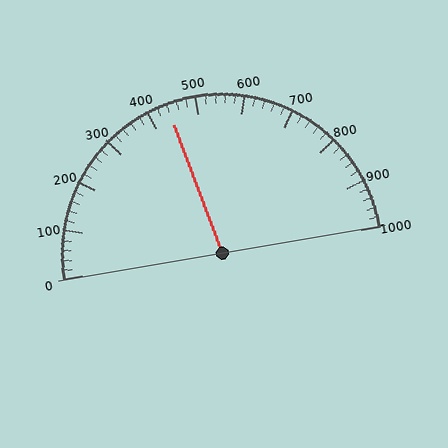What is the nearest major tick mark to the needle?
The nearest major tick mark is 400.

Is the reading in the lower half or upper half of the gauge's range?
The reading is in the lower half of the range (0 to 1000).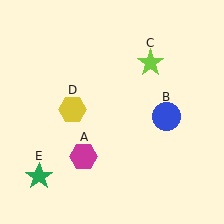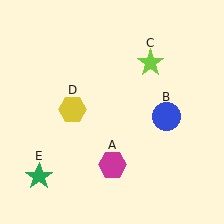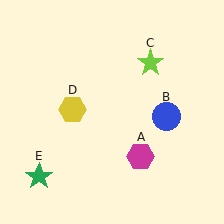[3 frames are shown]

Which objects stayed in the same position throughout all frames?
Blue circle (object B) and lime star (object C) and yellow hexagon (object D) and green star (object E) remained stationary.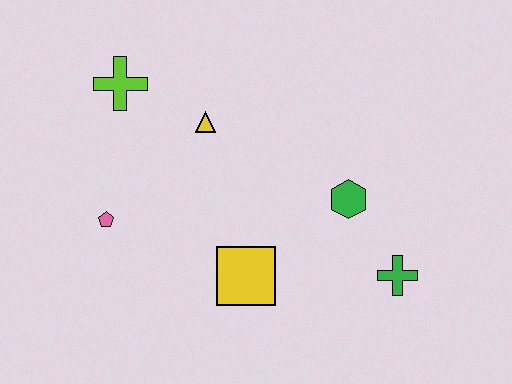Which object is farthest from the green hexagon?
The lime cross is farthest from the green hexagon.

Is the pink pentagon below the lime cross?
Yes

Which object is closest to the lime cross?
The yellow triangle is closest to the lime cross.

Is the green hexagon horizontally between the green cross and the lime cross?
Yes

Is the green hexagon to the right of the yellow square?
Yes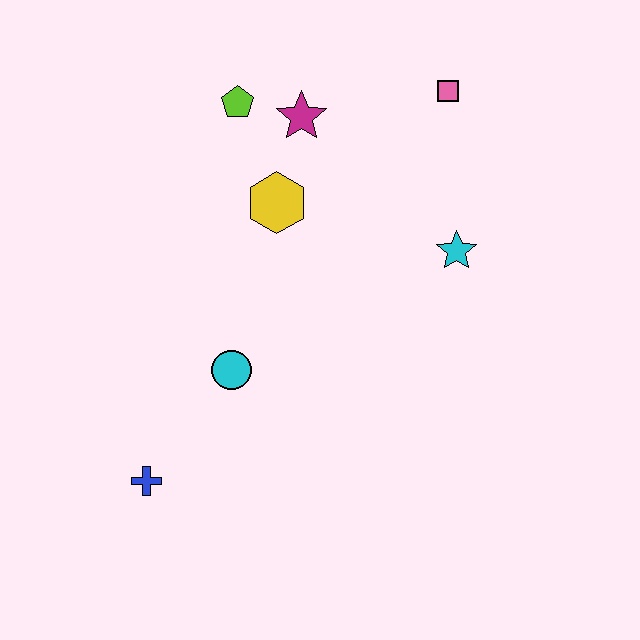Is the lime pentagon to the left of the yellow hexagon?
Yes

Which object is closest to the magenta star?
The lime pentagon is closest to the magenta star.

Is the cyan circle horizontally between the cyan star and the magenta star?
No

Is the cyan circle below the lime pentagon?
Yes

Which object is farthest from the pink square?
The blue cross is farthest from the pink square.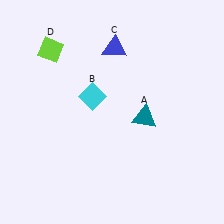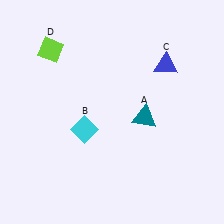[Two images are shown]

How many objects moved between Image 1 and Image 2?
2 objects moved between the two images.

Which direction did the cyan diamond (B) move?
The cyan diamond (B) moved down.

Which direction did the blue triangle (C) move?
The blue triangle (C) moved right.